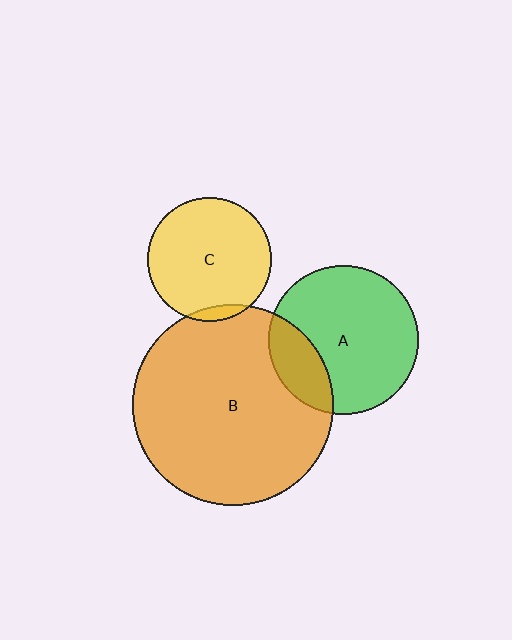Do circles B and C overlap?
Yes.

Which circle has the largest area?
Circle B (orange).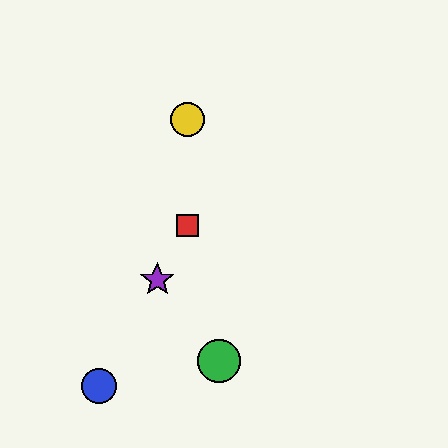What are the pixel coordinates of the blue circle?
The blue circle is at (99, 386).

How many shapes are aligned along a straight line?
3 shapes (the red square, the blue circle, the purple star) are aligned along a straight line.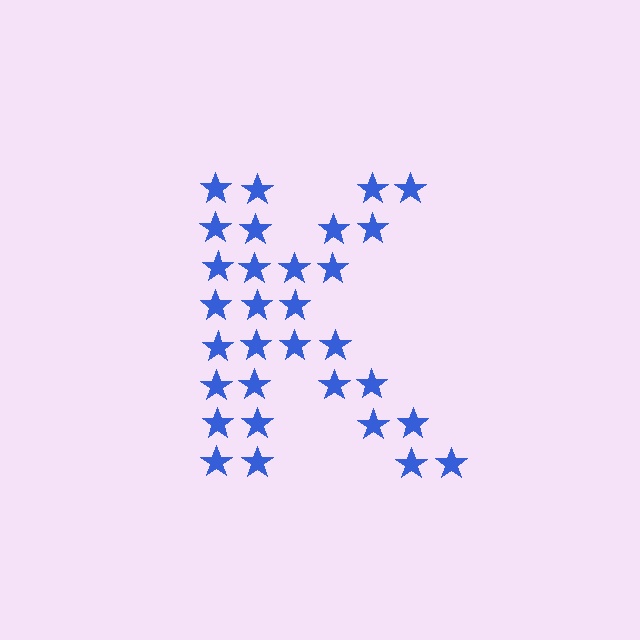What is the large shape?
The large shape is the letter K.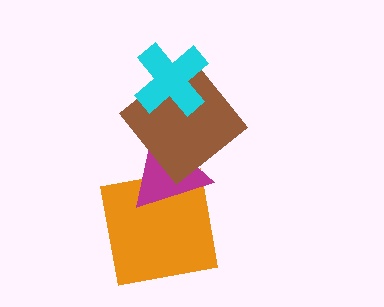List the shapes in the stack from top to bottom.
From top to bottom: the cyan cross, the brown diamond, the magenta triangle, the orange square.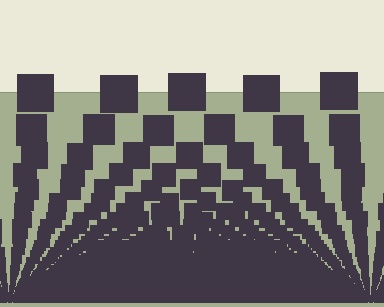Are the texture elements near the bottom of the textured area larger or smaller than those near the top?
Smaller. The gradient is inverted — elements near the bottom are smaller and denser.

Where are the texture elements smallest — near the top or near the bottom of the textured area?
Near the bottom.